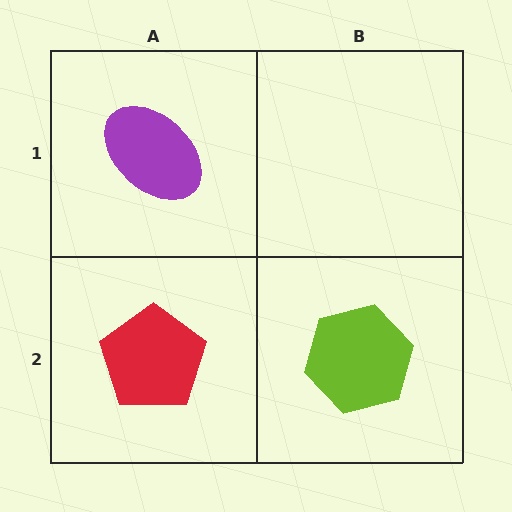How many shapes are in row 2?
2 shapes.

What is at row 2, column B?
A lime hexagon.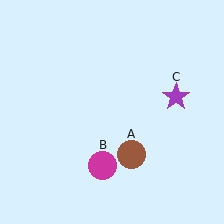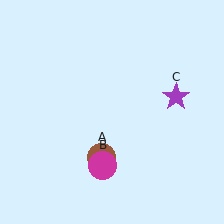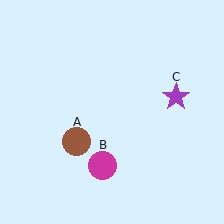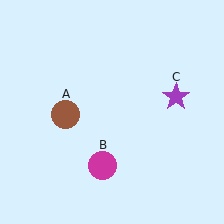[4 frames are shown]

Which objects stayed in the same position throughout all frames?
Magenta circle (object B) and purple star (object C) remained stationary.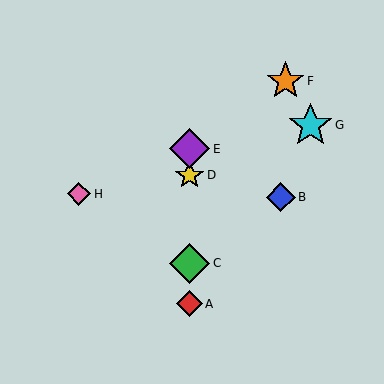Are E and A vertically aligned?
Yes, both are at x≈190.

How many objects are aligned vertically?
4 objects (A, C, D, E) are aligned vertically.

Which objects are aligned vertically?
Objects A, C, D, E are aligned vertically.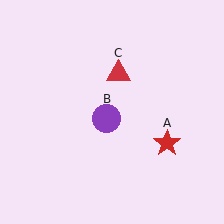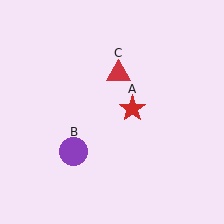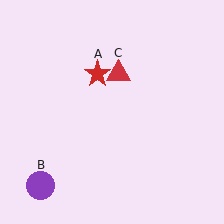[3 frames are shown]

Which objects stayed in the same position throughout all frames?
Red triangle (object C) remained stationary.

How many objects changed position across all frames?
2 objects changed position: red star (object A), purple circle (object B).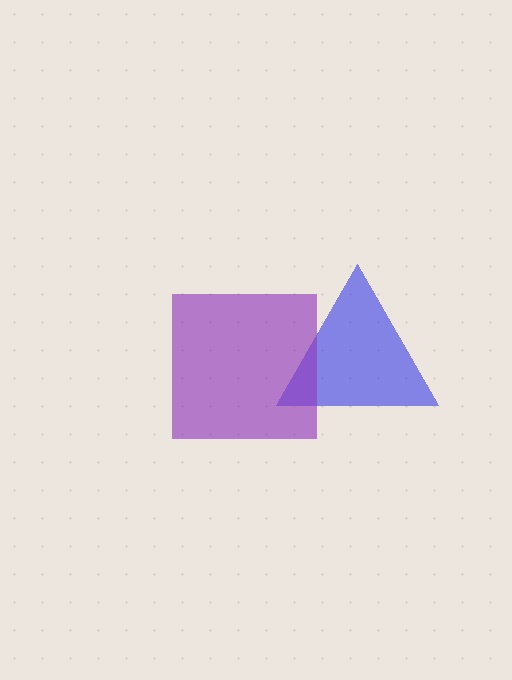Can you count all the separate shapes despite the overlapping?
Yes, there are 2 separate shapes.